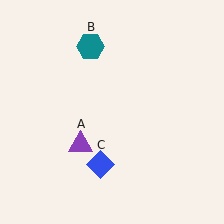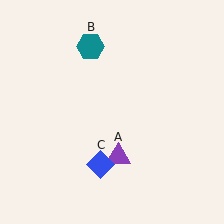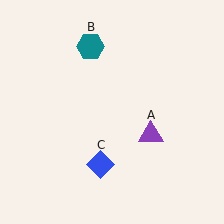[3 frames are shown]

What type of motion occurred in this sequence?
The purple triangle (object A) rotated counterclockwise around the center of the scene.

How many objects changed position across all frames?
1 object changed position: purple triangle (object A).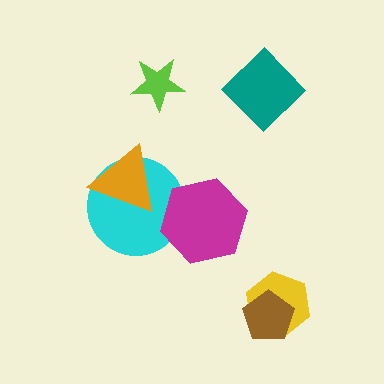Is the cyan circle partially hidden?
Yes, it is partially covered by another shape.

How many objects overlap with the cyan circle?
2 objects overlap with the cyan circle.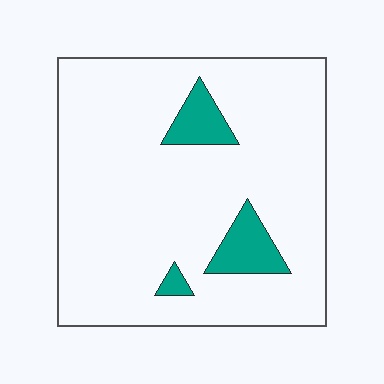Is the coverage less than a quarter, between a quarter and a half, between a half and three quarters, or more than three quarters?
Less than a quarter.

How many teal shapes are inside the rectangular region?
3.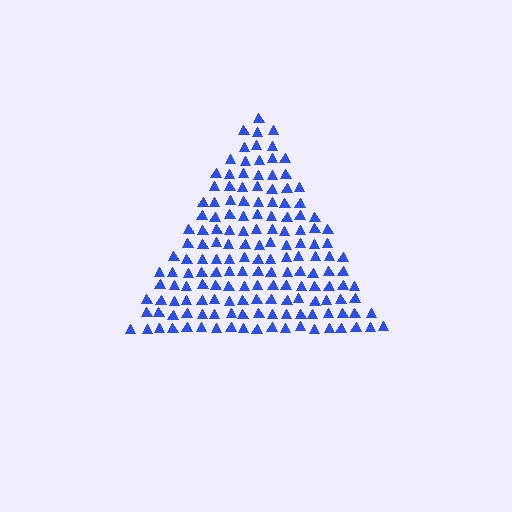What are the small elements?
The small elements are triangles.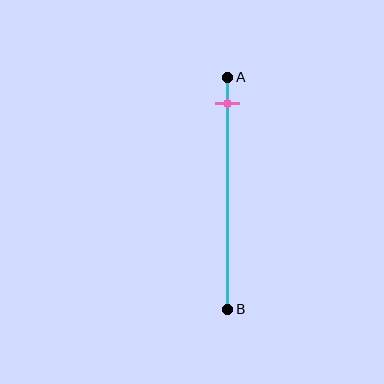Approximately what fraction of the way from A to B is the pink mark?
The pink mark is approximately 10% of the way from A to B.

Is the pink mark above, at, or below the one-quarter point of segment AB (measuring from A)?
The pink mark is above the one-quarter point of segment AB.